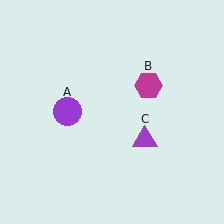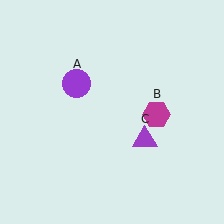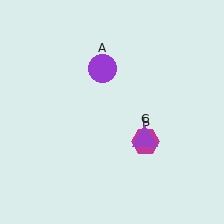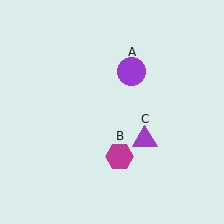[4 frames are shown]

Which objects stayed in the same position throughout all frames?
Purple triangle (object C) remained stationary.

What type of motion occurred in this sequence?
The purple circle (object A), magenta hexagon (object B) rotated clockwise around the center of the scene.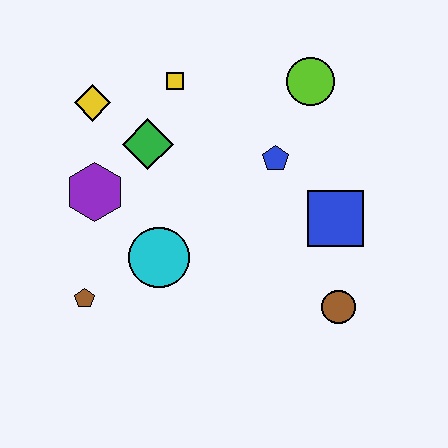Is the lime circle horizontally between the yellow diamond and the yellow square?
No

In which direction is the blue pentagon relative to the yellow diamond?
The blue pentagon is to the right of the yellow diamond.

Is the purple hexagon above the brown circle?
Yes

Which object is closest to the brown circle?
The blue square is closest to the brown circle.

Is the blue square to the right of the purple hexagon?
Yes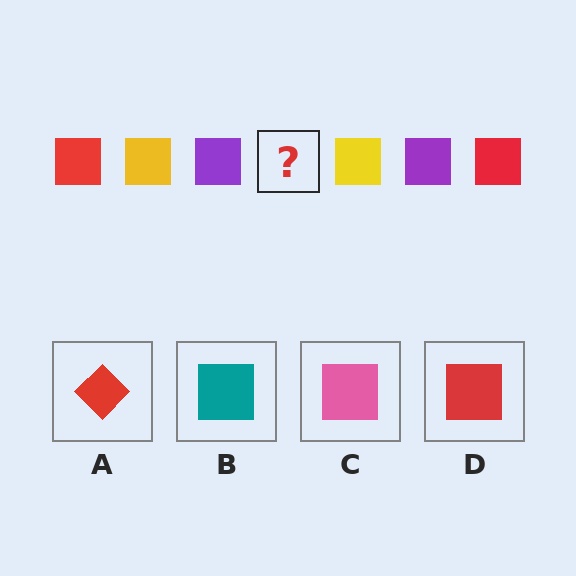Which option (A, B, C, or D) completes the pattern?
D.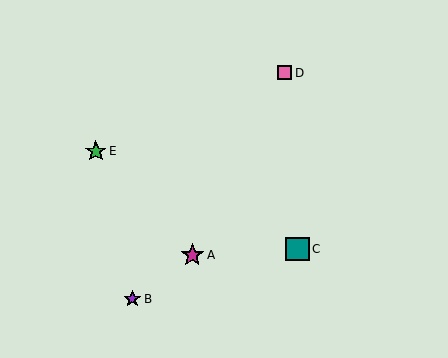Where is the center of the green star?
The center of the green star is at (96, 151).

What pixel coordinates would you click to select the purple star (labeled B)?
Click at (132, 299) to select the purple star B.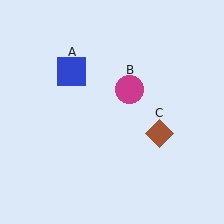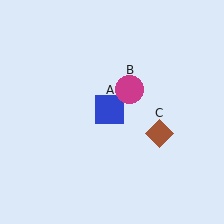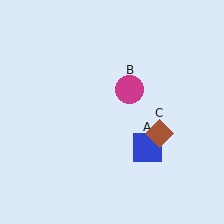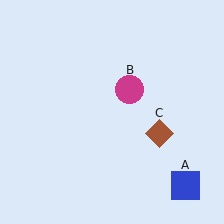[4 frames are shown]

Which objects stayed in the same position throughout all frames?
Magenta circle (object B) and brown diamond (object C) remained stationary.